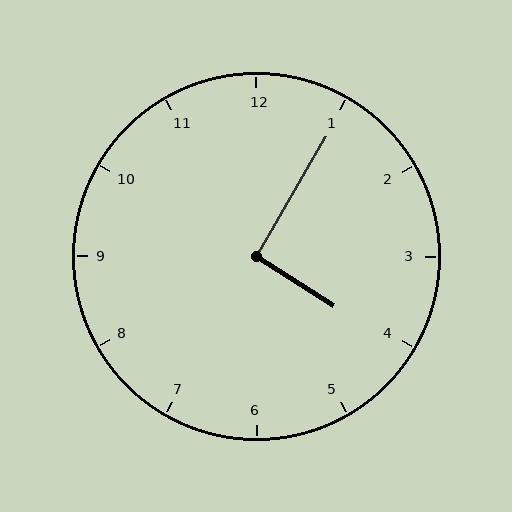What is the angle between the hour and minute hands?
Approximately 92 degrees.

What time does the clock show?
4:05.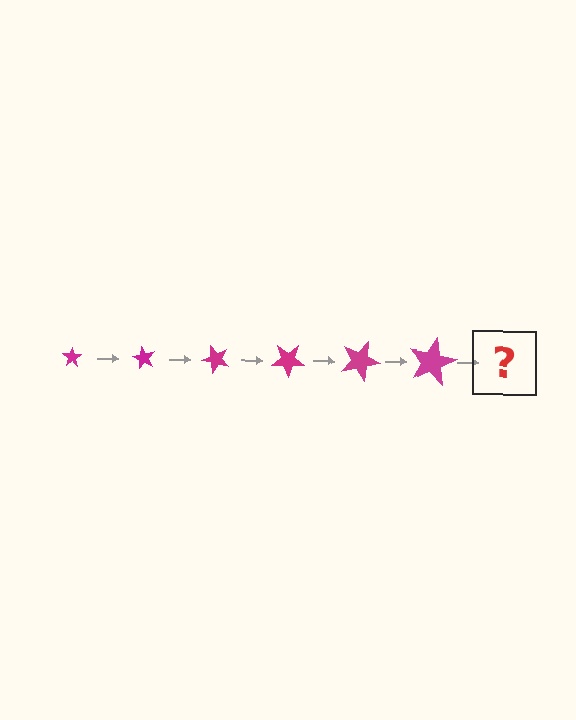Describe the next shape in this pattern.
It should be a star, larger than the previous one and rotated 360 degrees from the start.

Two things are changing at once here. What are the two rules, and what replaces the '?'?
The two rules are that the star grows larger each step and it rotates 60 degrees each step. The '?' should be a star, larger than the previous one and rotated 360 degrees from the start.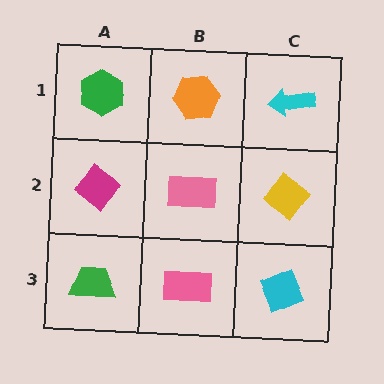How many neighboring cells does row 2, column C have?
3.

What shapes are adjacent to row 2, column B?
An orange hexagon (row 1, column B), a pink rectangle (row 3, column B), a magenta diamond (row 2, column A), a yellow diamond (row 2, column C).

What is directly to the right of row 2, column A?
A pink rectangle.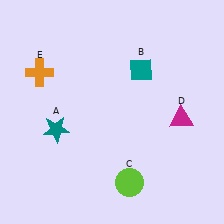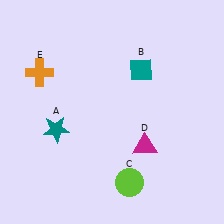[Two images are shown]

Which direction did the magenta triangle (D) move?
The magenta triangle (D) moved left.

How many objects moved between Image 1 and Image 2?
1 object moved between the two images.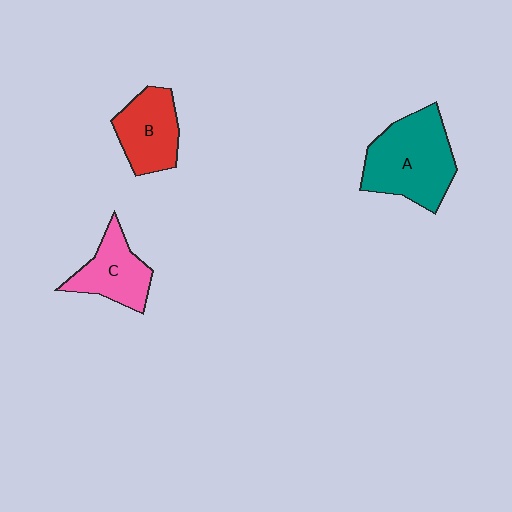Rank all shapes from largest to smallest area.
From largest to smallest: A (teal), B (red), C (pink).